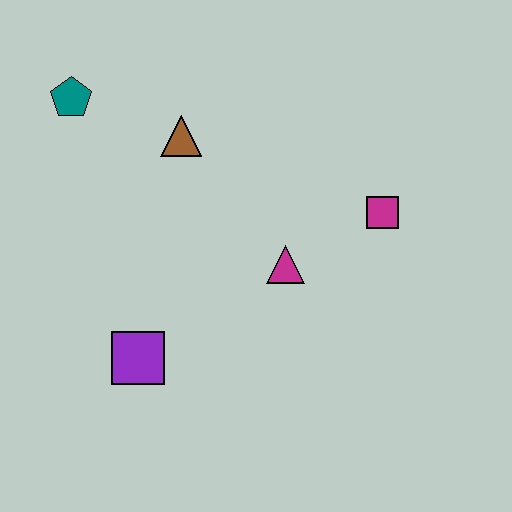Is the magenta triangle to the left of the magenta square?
Yes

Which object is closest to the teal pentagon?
The brown triangle is closest to the teal pentagon.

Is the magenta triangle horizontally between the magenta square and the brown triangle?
Yes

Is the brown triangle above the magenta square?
Yes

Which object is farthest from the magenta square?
The teal pentagon is farthest from the magenta square.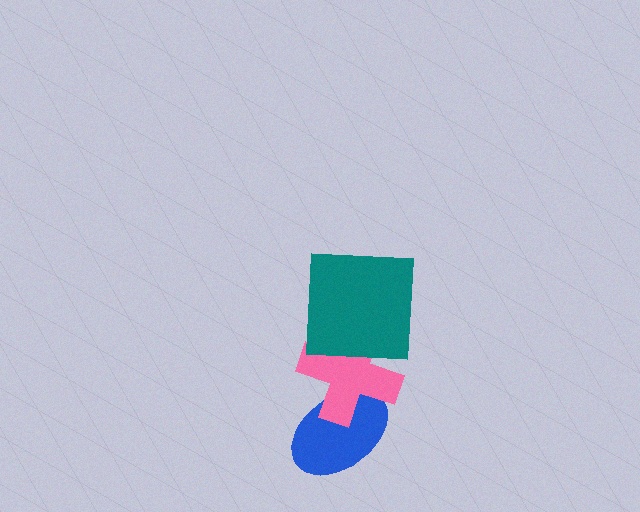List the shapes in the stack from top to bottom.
From top to bottom: the teal square, the pink cross, the blue ellipse.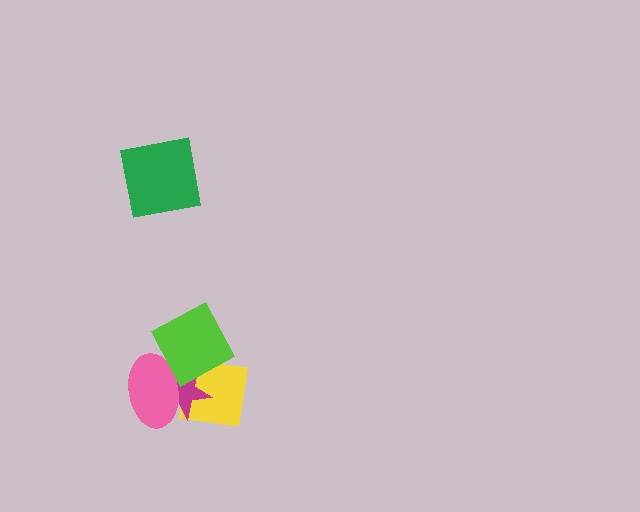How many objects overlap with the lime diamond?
3 objects overlap with the lime diamond.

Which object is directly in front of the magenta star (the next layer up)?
The pink ellipse is directly in front of the magenta star.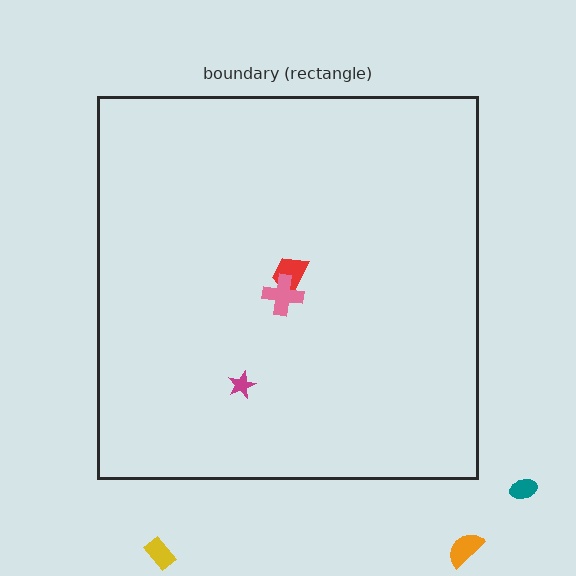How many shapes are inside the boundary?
3 inside, 3 outside.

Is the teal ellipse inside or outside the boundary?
Outside.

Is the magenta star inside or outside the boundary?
Inside.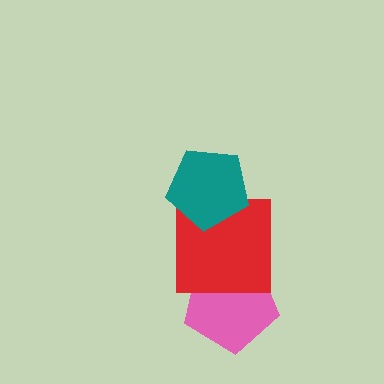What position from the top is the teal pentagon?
The teal pentagon is 1st from the top.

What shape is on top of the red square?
The teal pentagon is on top of the red square.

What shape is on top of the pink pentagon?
The red square is on top of the pink pentagon.